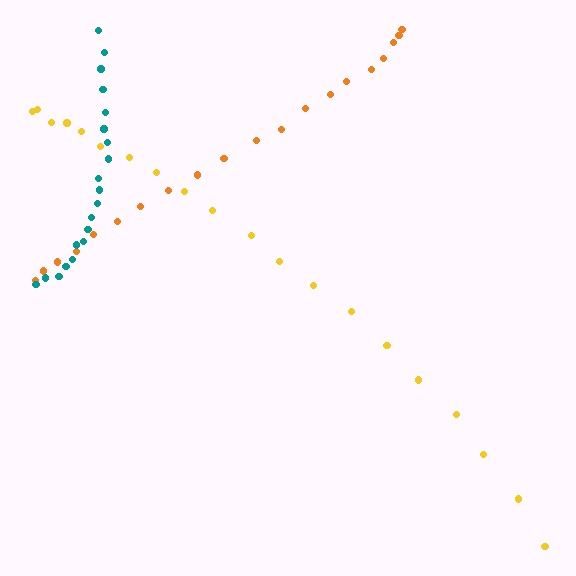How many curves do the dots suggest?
There are 3 distinct paths.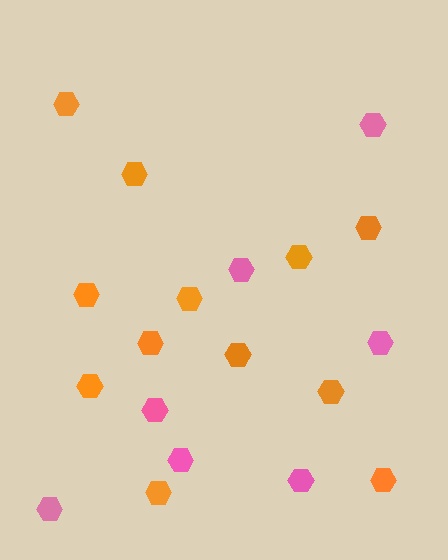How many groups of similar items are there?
There are 2 groups: one group of pink hexagons (7) and one group of orange hexagons (12).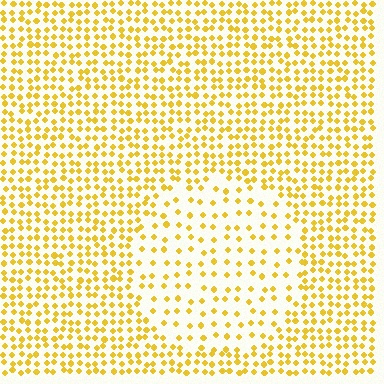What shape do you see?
I see a circle.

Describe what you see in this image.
The image contains small yellow elements arranged at two different densities. A circle-shaped region is visible where the elements are less densely packed than the surrounding area.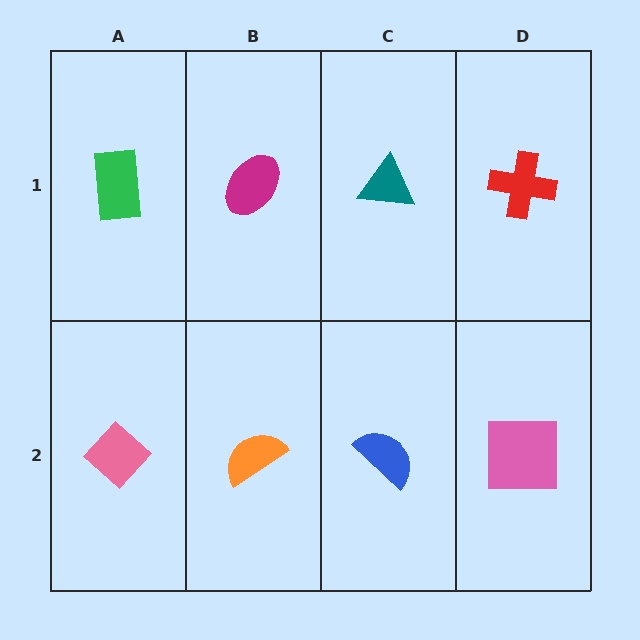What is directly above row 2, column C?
A teal triangle.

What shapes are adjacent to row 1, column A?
A pink diamond (row 2, column A), a magenta ellipse (row 1, column B).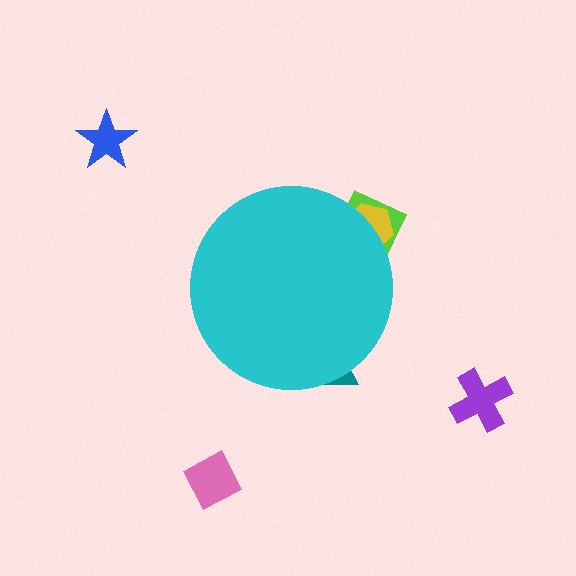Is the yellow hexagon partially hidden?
Yes, the yellow hexagon is partially hidden behind the cyan circle.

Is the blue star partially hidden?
No, the blue star is fully visible.